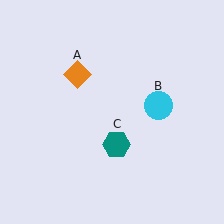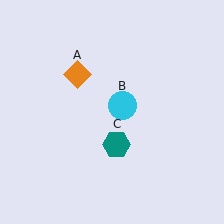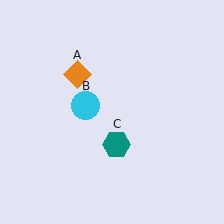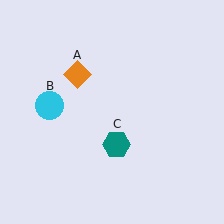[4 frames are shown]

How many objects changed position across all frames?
1 object changed position: cyan circle (object B).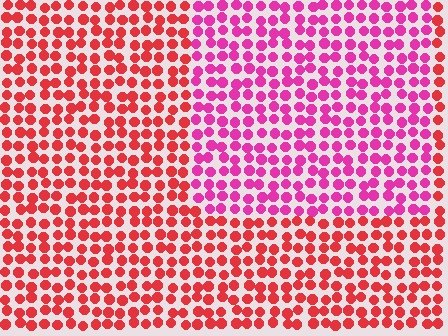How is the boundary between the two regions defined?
The boundary is defined purely by a slight shift in hue (about 38 degrees). Spacing, size, and orientation are identical on both sides.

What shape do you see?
I see a rectangle.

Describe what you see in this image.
The image is filled with small red elements in a uniform arrangement. A rectangle-shaped region is visible where the elements are tinted to a slightly different hue, forming a subtle color boundary.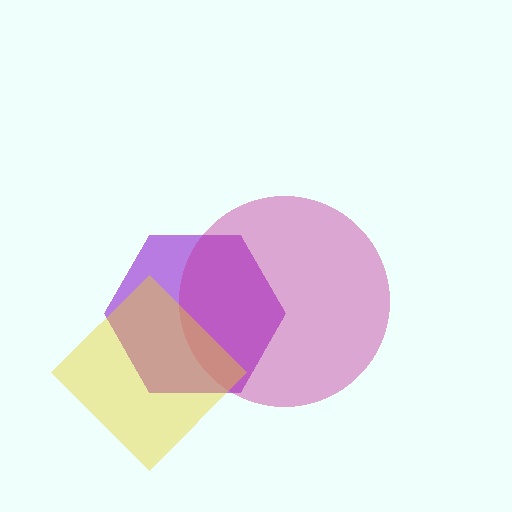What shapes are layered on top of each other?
The layered shapes are: a purple hexagon, a magenta circle, a yellow diamond.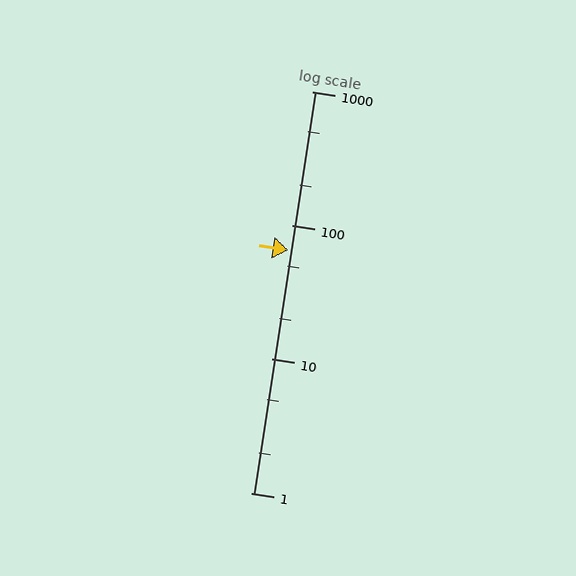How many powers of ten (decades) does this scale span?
The scale spans 3 decades, from 1 to 1000.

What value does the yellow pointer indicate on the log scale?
The pointer indicates approximately 65.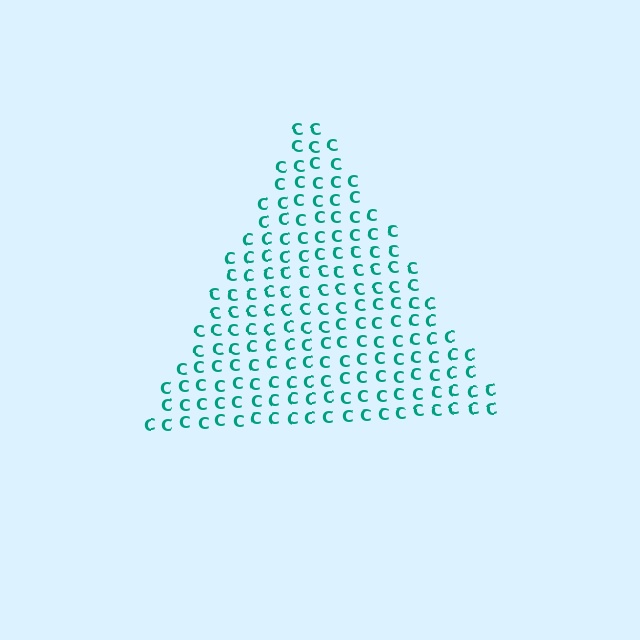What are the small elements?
The small elements are letter C's.